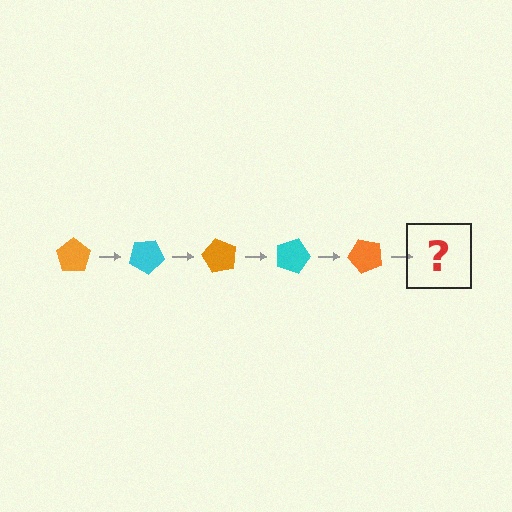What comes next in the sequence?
The next element should be a cyan pentagon, rotated 150 degrees from the start.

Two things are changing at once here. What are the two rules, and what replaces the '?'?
The two rules are that it rotates 30 degrees each step and the color cycles through orange and cyan. The '?' should be a cyan pentagon, rotated 150 degrees from the start.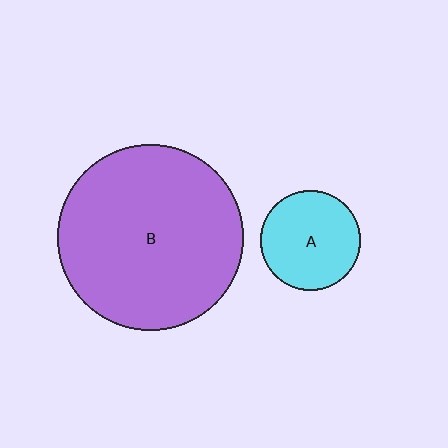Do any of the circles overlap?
No, none of the circles overlap.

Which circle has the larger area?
Circle B (purple).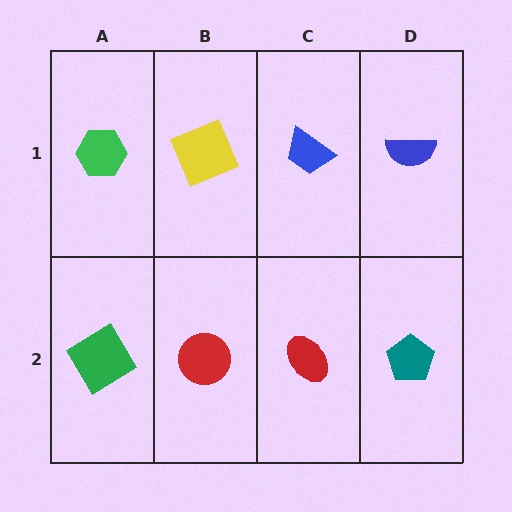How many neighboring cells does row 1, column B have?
3.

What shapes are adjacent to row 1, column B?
A red circle (row 2, column B), a green hexagon (row 1, column A), a blue trapezoid (row 1, column C).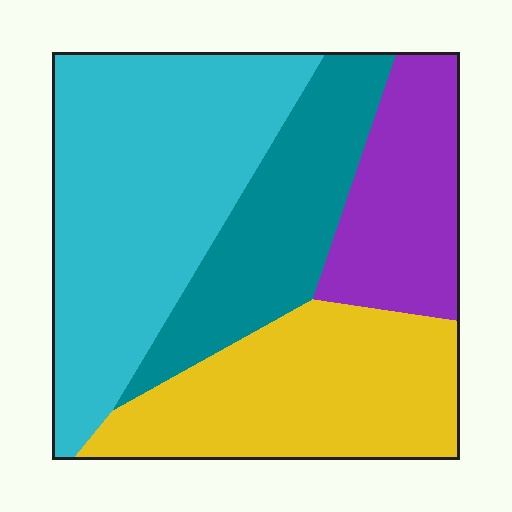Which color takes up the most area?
Cyan, at roughly 35%.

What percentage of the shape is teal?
Teal takes up about one fifth (1/5) of the shape.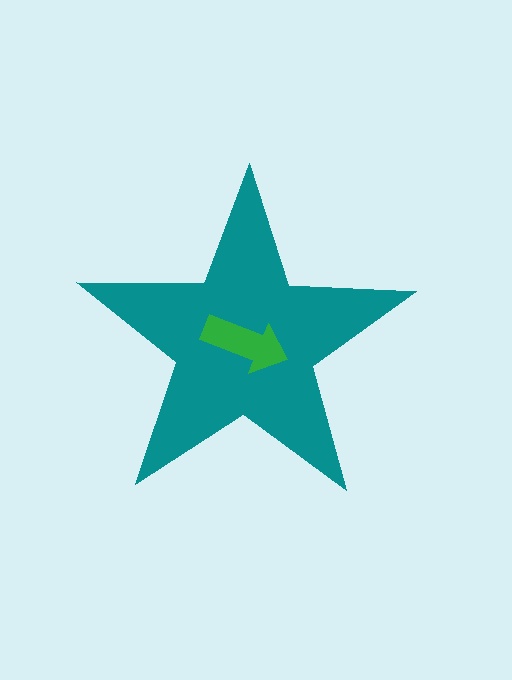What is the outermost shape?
The teal star.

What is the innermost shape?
The green arrow.